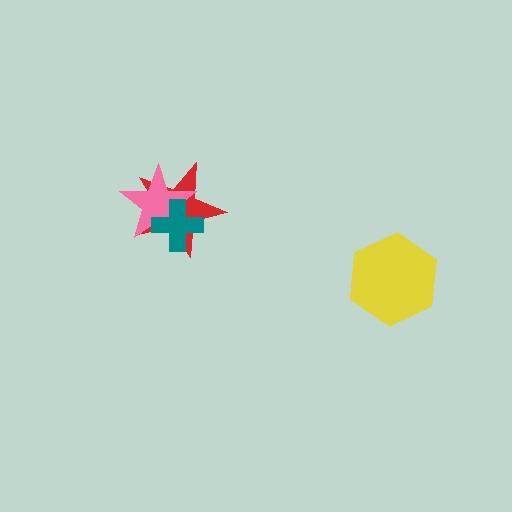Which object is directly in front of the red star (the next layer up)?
The pink star is directly in front of the red star.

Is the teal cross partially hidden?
No, no other shape covers it.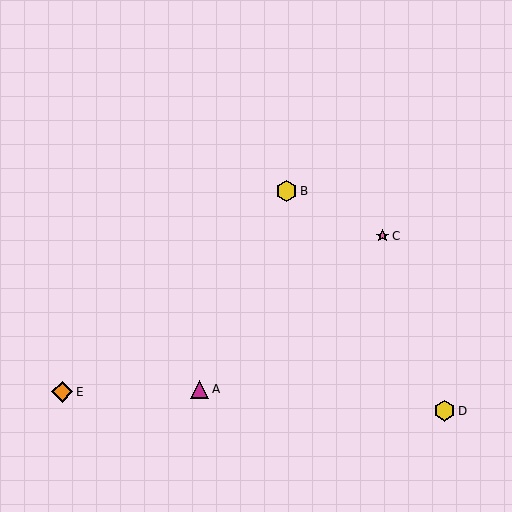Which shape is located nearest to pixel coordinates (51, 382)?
The orange diamond (labeled E) at (62, 392) is nearest to that location.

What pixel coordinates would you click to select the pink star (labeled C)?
Click at (383, 236) to select the pink star C.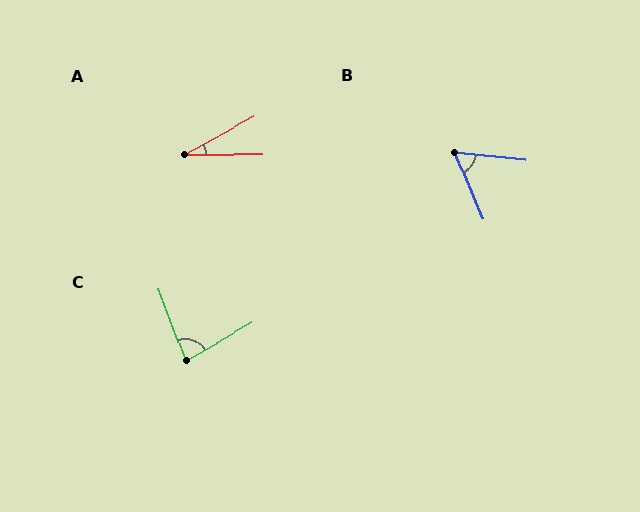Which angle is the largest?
C, at approximately 81 degrees.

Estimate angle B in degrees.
Approximately 62 degrees.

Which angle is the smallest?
A, at approximately 29 degrees.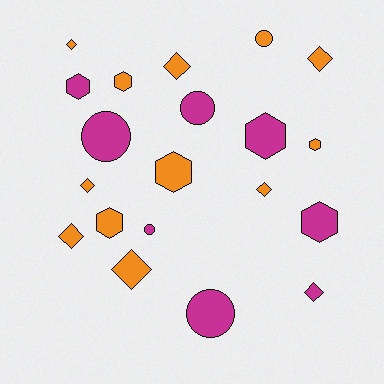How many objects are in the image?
There are 20 objects.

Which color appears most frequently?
Orange, with 12 objects.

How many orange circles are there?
There is 1 orange circle.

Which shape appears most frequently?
Diamond, with 8 objects.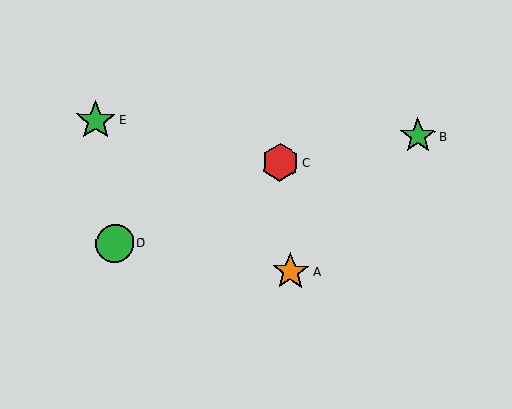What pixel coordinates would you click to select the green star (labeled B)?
Click at (418, 136) to select the green star B.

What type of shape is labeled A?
Shape A is an orange star.